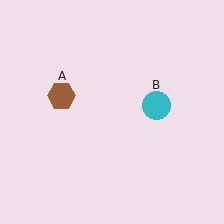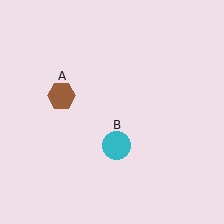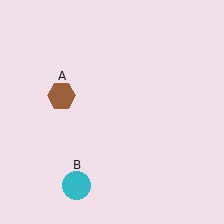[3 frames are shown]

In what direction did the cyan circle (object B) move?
The cyan circle (object B) moved down and to the left.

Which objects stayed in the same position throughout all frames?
Brown hexagon (object A) remained stationary.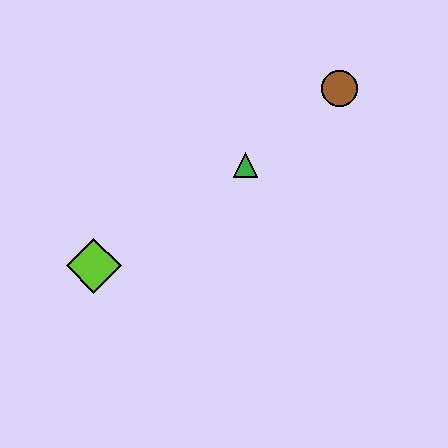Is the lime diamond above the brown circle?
No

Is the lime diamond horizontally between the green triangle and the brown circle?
No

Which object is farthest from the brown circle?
The lime diamond is farthest from the brown circle.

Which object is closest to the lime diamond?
The green triangle is closest to the lime diamond.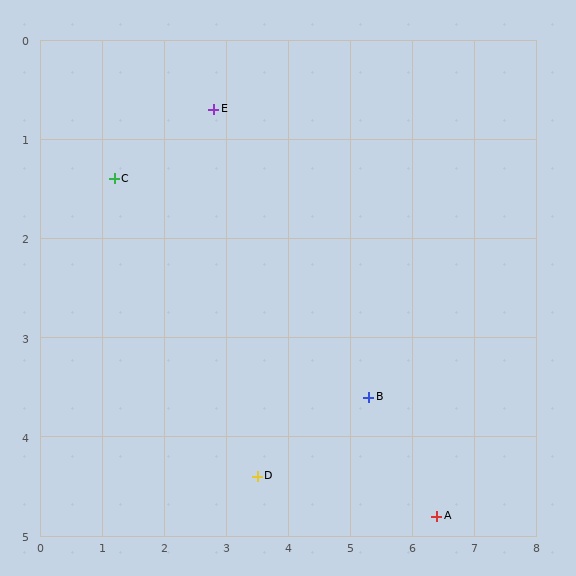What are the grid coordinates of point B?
Point B is at approximately (5.3, 3.6).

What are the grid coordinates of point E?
Point E is at approximately (2.8, 0.7).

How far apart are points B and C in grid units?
Points B and C are about 4.7 grid units apart.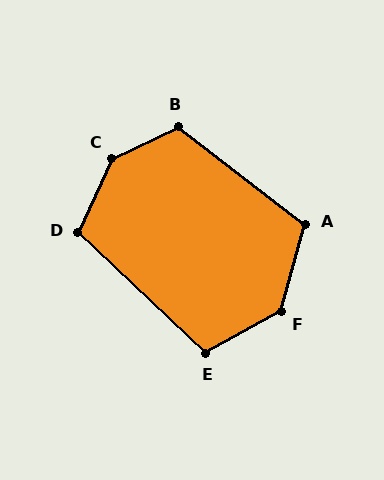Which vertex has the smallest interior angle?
E, at approximately 108 degrees.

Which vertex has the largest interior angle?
C, at approximately 140 degrees.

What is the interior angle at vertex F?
Approximately 134 degrees (obtuse).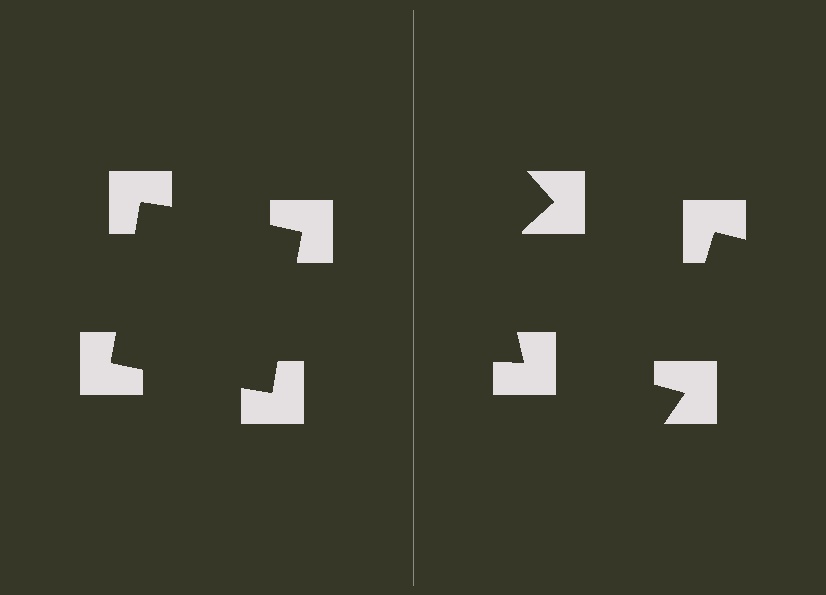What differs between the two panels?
The notched squares are positioned identically on both sides; only the wedge orientations differ. On the left they align to a square; on the right they are misaligned.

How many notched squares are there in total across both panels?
8 — 4 on each side.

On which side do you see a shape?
An illusory square appears on the left side. On the right side the wedge cuts are rotated, so no coherent shape forms.